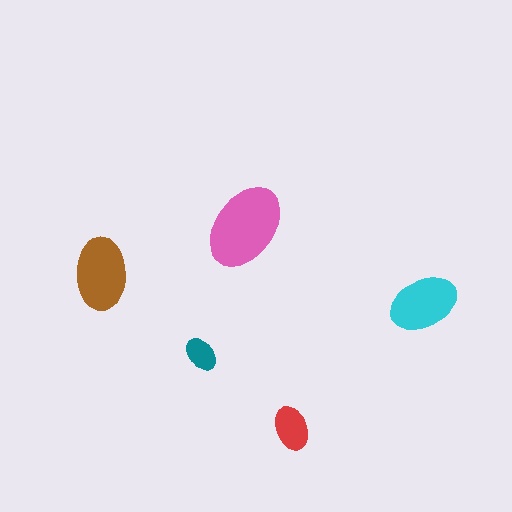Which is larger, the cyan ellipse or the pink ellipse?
The pink one.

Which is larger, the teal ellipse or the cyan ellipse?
The cyan one.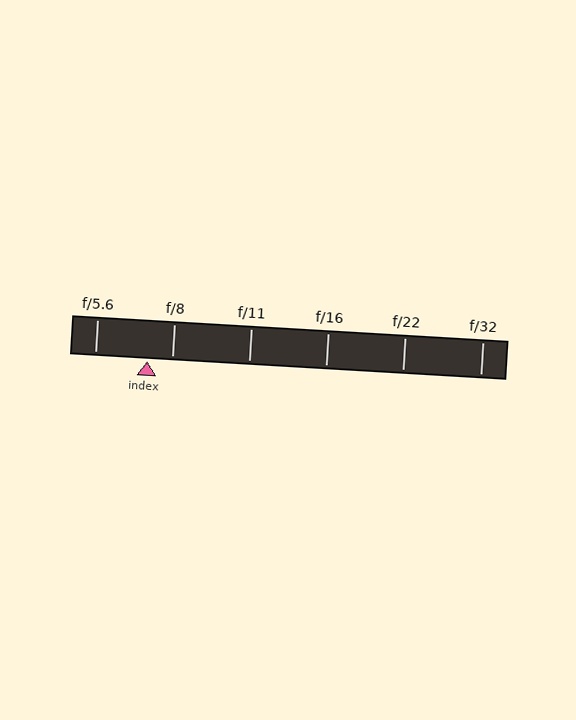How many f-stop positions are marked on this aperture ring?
There are 6 f-stop positions marked.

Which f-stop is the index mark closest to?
The index mark is closest to f/8.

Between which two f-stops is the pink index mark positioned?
The index mark is between f/5.6 and f/8.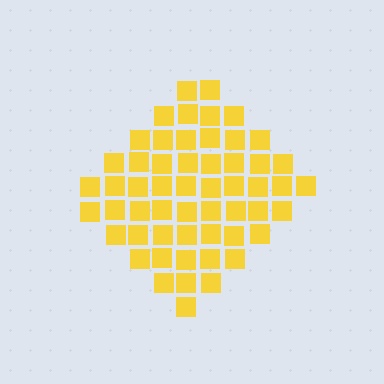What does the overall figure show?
The overall figure shows a diamond.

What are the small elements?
The small elements are squares.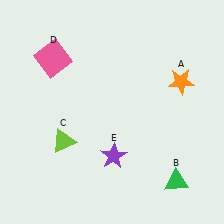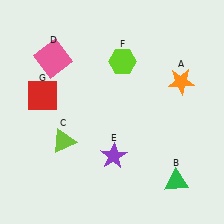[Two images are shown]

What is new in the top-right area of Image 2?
A lime hexagon (F) was added in the top-right area of Image 2.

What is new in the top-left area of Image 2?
A red square (G) was added in the top-left area of Image 2.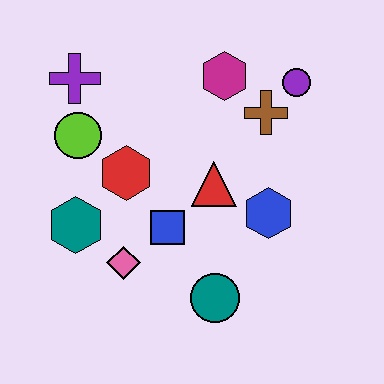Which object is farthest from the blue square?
The purple circle is farthest from the blue square.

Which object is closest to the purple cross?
The lime circle is closest to the purple cross.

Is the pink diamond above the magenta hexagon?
No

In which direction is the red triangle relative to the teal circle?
The red triangle is above the teal circle.